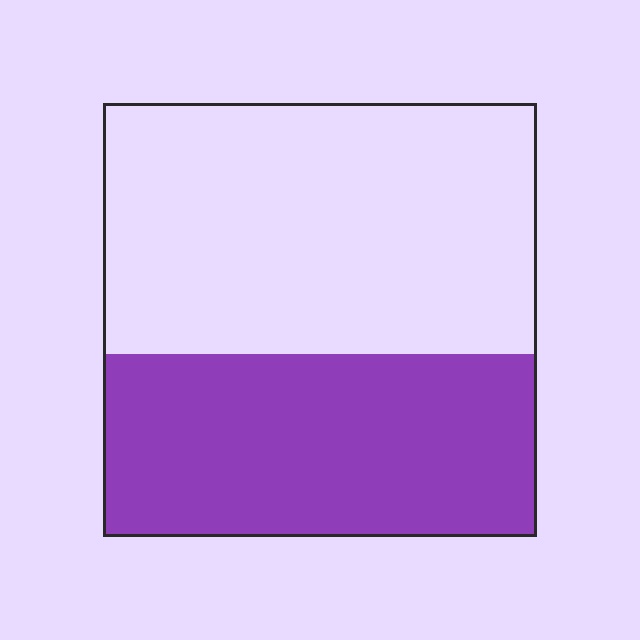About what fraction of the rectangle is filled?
About two fifths (2/5).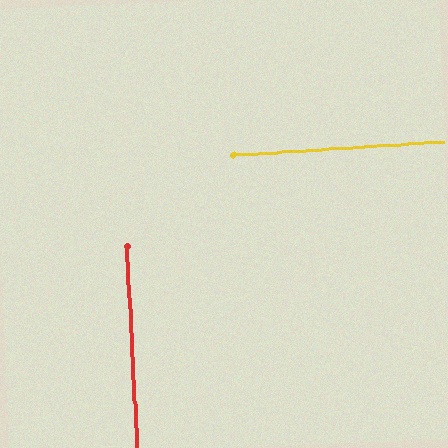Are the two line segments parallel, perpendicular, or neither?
Perpendicular — they meet at approximately 89°.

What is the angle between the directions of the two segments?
Approximately 89 degrees.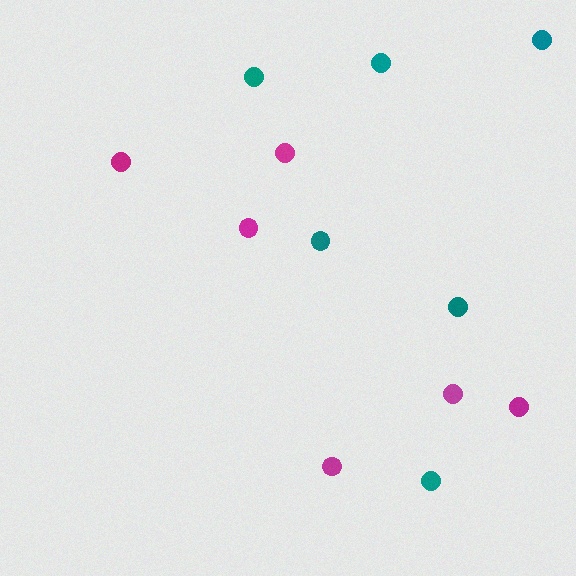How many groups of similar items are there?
There are 2 groups: one group of teal circles (6) and one group of magenta circles (6).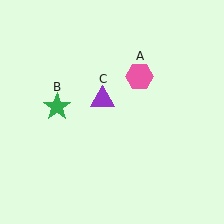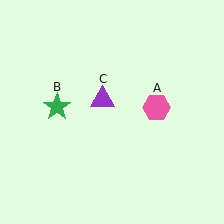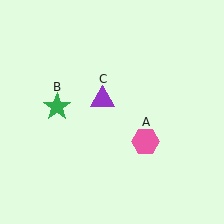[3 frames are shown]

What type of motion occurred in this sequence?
The pink hexagon (object A) rotated clockwise around the center of the scene.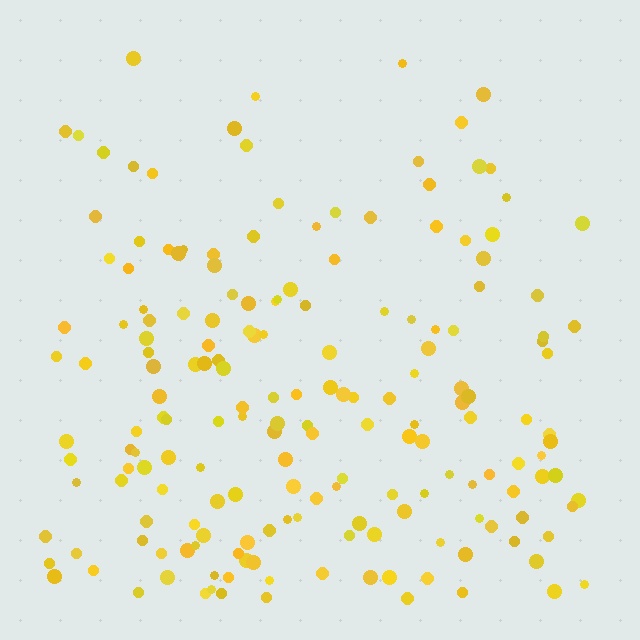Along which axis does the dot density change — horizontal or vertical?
Vertical.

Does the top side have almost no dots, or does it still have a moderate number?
Still a moderate number, just noticeably fewer than the bottom.